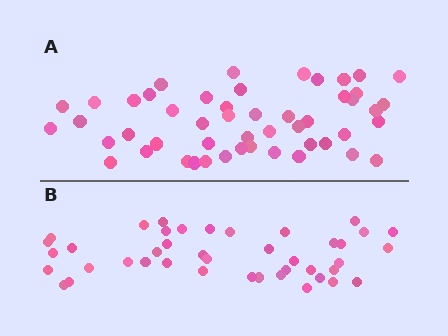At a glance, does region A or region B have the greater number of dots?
Region A (the top region) has more dots.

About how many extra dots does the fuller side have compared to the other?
Region A has roughly 8 or so more dots than region B.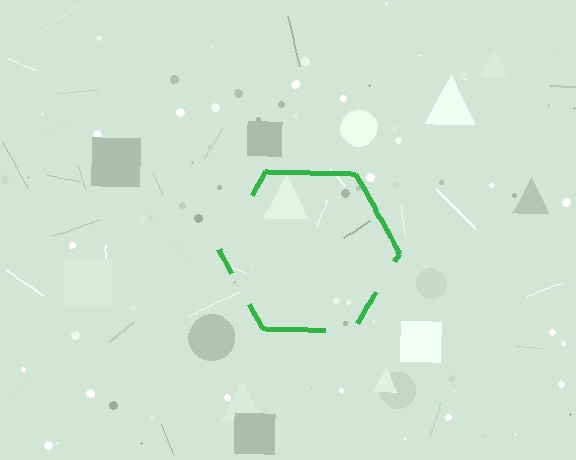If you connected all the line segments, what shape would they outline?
They would outline a hexagon.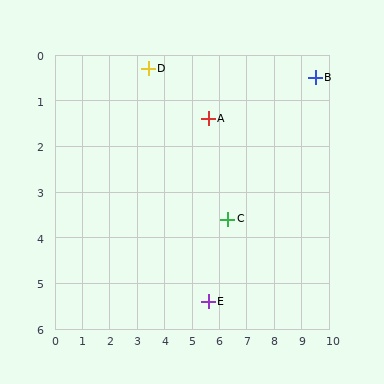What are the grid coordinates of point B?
Point B is at approximately (9.5, 0.5).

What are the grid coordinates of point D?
Point D is at approximately (3.4, 0.3).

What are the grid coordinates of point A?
Point A is at approximately (5.6, 1.4).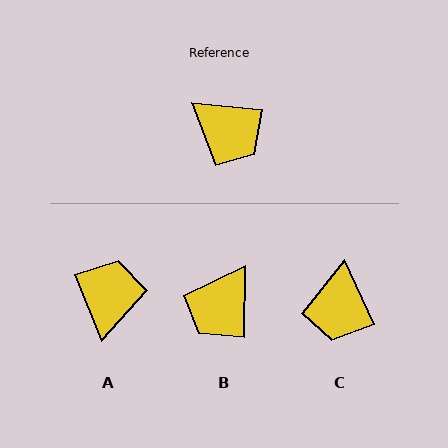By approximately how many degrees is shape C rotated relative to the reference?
Approximately 59 degrees clockwise.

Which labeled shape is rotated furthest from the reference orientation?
A, about 118 degrees away.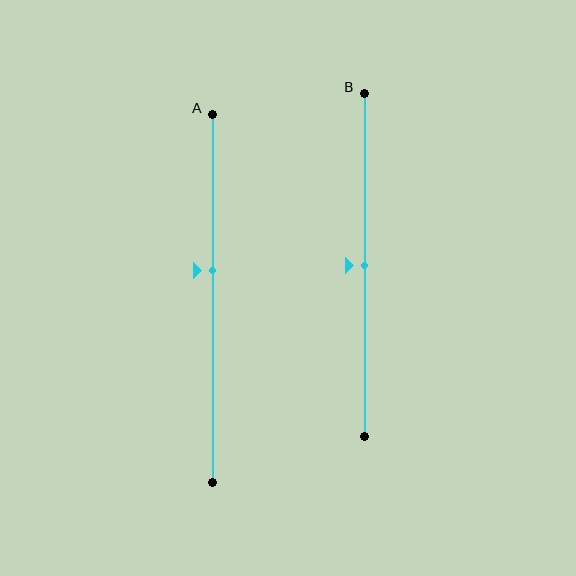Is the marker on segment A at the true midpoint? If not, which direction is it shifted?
No, the marker on segment A is shifted upward by about 8% of the segment length.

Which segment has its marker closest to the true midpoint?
Segment B has its marker closest to the true midpoint.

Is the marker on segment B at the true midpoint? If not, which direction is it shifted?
Yes, the marker on segment B is at the true midpoint.